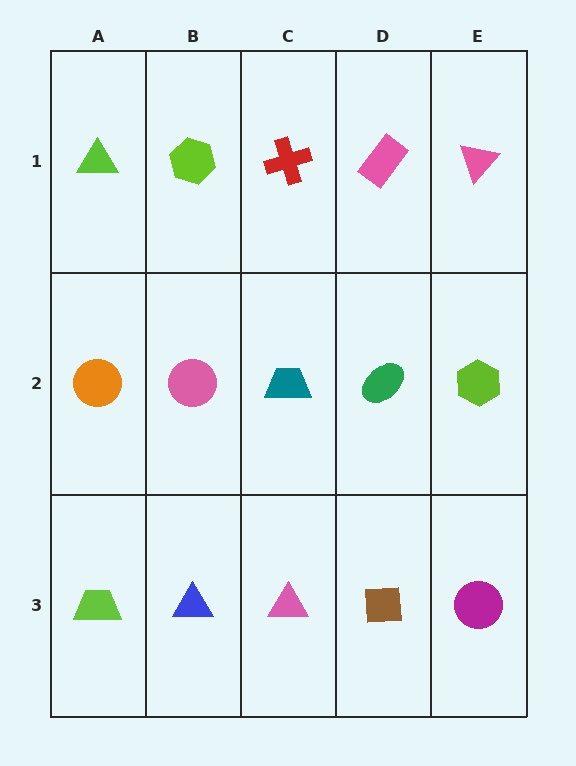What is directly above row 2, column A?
A lime triangle.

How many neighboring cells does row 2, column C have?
4.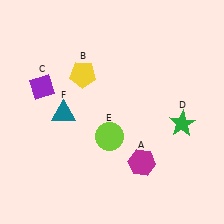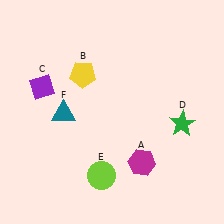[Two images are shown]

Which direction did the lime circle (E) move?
The lime circle (E) moved down.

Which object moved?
The lime circle (E) moved down.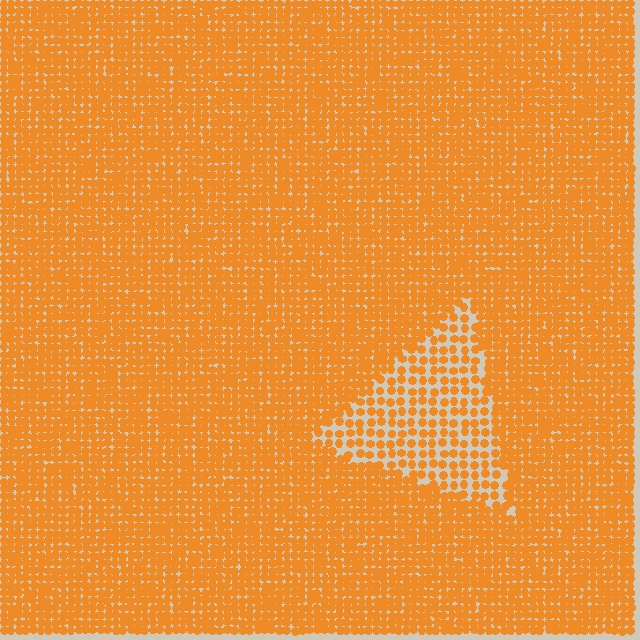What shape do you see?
I see a triangle.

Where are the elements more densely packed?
The elements are more densely packed outside the triangle boundary.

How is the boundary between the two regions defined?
The boundary is defined by a change in element density (approximately 2.0x ratio). All elements are the same color, size, and shape.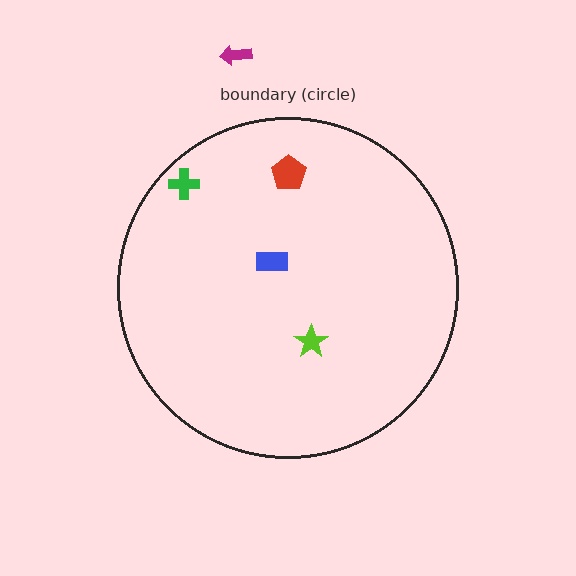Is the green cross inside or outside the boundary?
Inside.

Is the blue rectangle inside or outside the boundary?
Inside.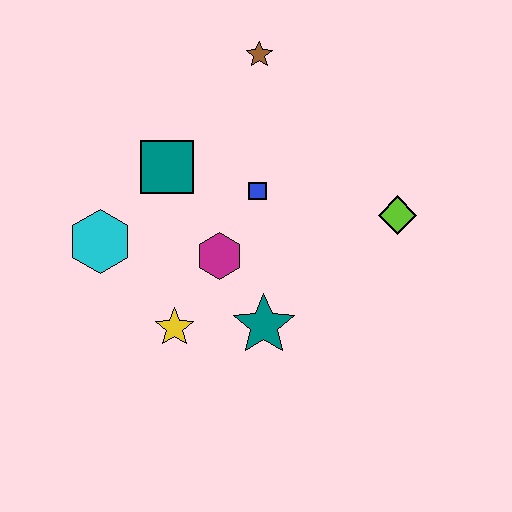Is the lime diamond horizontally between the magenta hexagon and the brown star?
No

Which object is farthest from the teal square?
The lime diamond is farthest from the teal square.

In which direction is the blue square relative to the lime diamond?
The blue square is to the left of the lime diamond.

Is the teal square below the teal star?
No